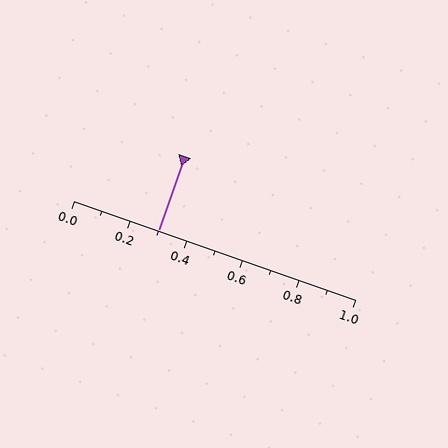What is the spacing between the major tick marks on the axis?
The major ticks are spaced 0.2 apart.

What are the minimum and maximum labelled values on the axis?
The axis runs from 0.0 to 1.0.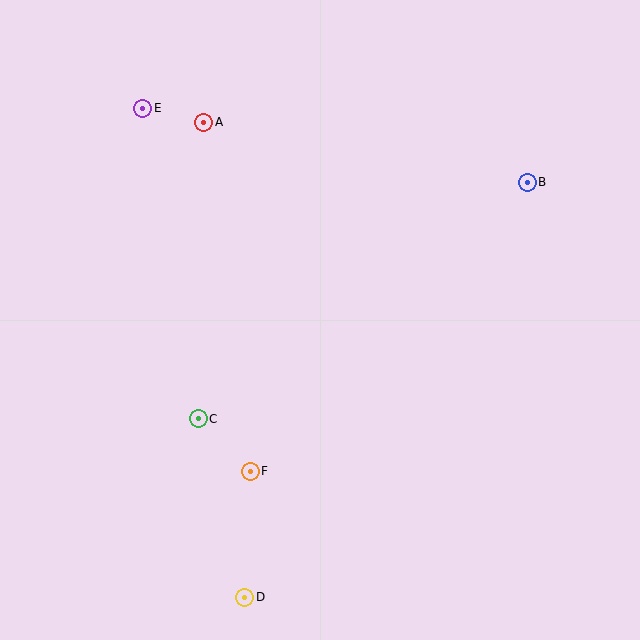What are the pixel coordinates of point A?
Point A is at (204, 122).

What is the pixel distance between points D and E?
The distance between D and E is 499 pixels.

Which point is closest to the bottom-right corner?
Point D is closest to the bottom-right corner.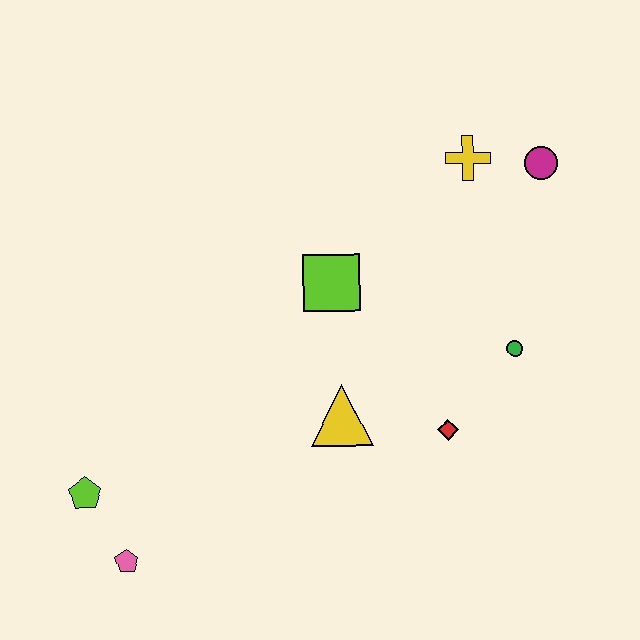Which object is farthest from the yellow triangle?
The magenta circle is farthest from the yellow triangle.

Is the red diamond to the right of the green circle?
No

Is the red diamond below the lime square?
Yes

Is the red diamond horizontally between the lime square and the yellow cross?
Yes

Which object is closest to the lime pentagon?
The pink pentagon is closest to the lime pentagon.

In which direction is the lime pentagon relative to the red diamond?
The lime pentagon is to the left of the red diamond.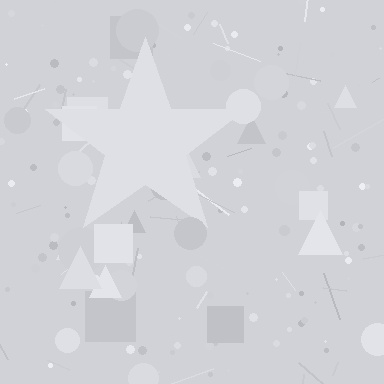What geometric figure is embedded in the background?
A star is embedded in the background.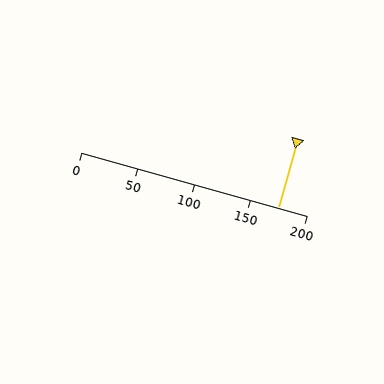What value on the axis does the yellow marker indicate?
The marker indicates approximately 175.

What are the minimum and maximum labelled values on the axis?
The axis runs from 0 to 200.